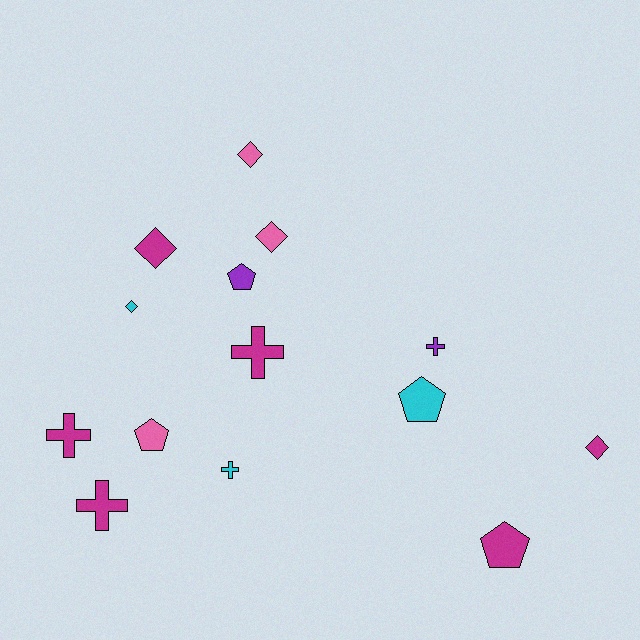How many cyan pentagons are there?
There is 1 cyan pentagon.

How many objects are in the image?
There are 14 objects.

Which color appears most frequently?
Magenta, with 6 objects.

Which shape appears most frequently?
Diamond, with 5 objects.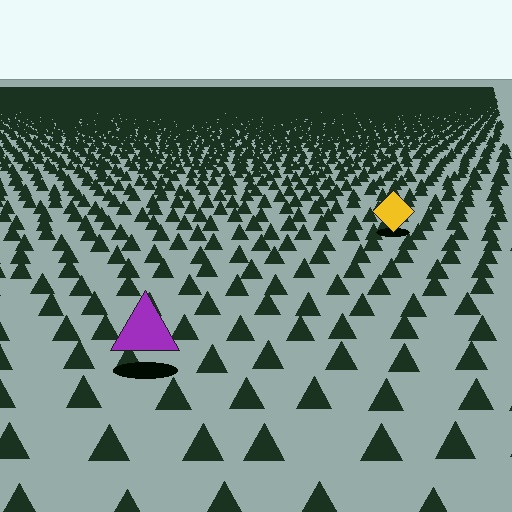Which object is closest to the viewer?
The purple triangle is closest. The texture marks near it are larger and more spread out.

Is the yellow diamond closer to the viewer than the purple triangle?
No. The purple triangle is closer — you can tell from the texture gradient: the ground texture is coarser near it.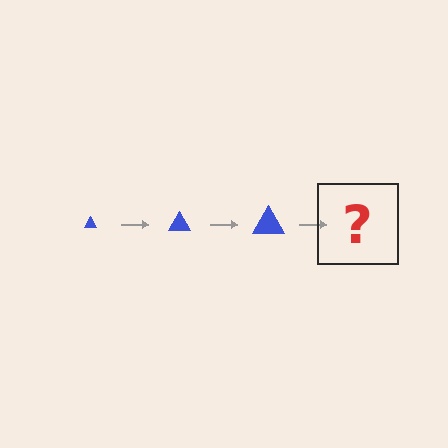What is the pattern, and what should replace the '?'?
The pattern is that the triangle gets progressively larger each step. The '?' should be a blue triangle, larger than the previous one.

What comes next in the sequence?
The next element should be a blue triangle, larger than the previous one.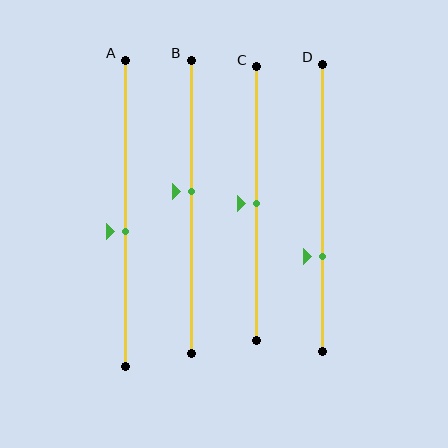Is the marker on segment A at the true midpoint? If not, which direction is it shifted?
No, the marker on segment A is shifted downward by about 6% of the segment length.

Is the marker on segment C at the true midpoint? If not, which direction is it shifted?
Yes, the marker on segment C is at the true midpoint.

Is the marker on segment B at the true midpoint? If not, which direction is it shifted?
No, the marker on segment B is shifted upward by about 5% of the segment length.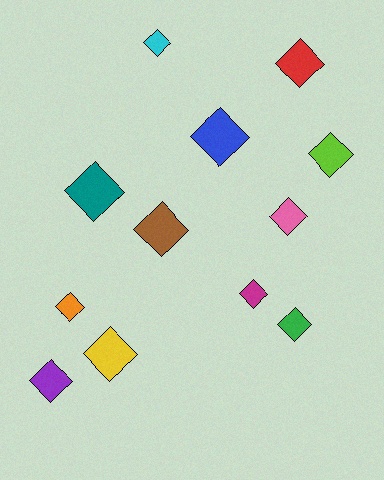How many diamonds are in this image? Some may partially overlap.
There are 12 diamonds.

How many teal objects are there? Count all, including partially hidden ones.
There is 1 teal object.